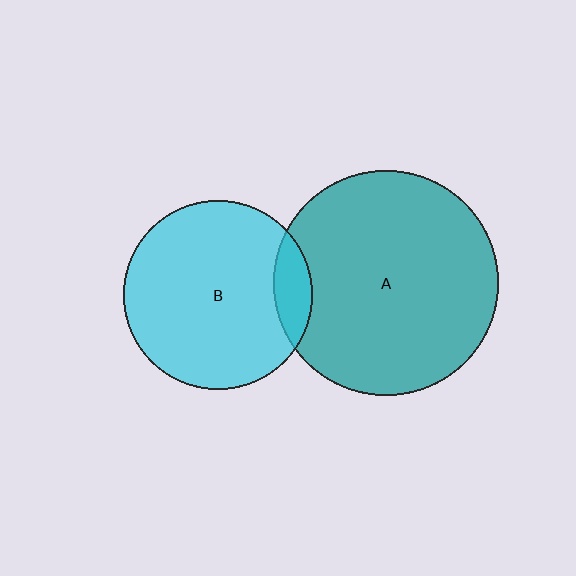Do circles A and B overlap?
Yes.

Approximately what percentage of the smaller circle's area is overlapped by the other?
Approximately 10%.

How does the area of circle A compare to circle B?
Approximately 1.4 times.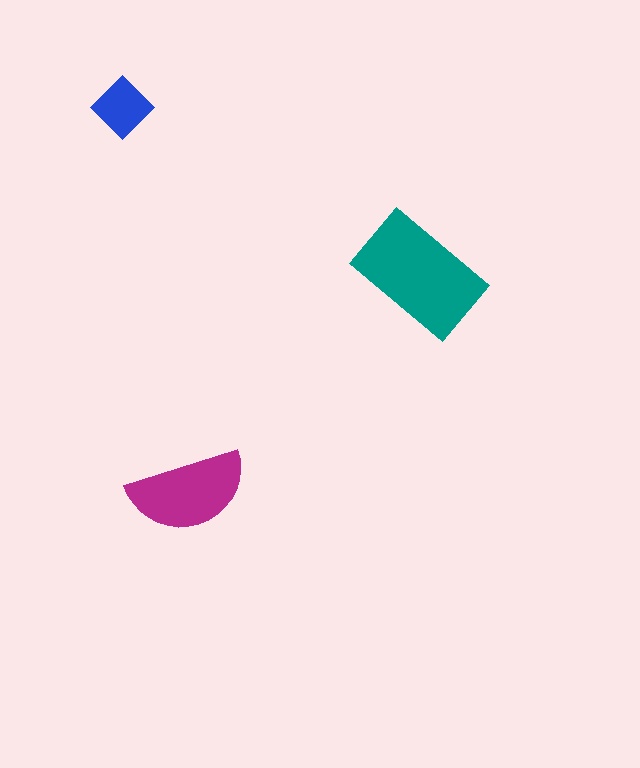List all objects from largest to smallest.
The teal rectangle, the magenta semicircle, the blue diamond.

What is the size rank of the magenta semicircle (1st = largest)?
2nd.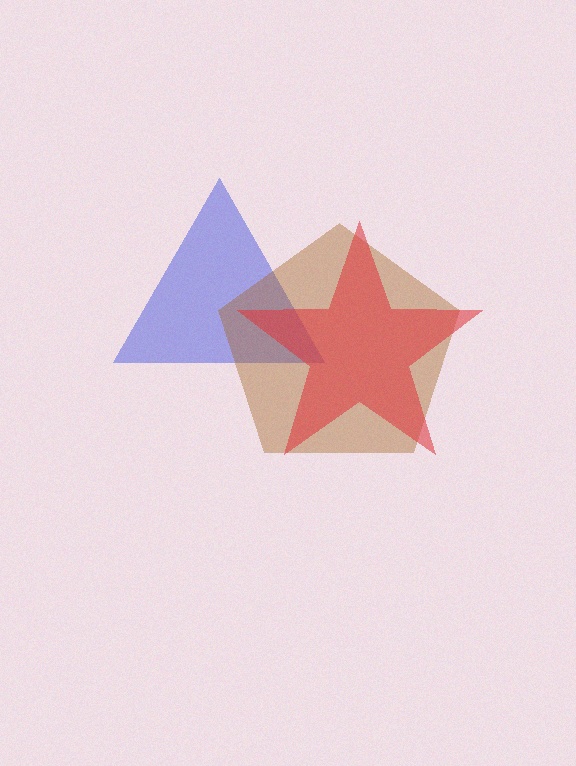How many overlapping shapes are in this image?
There are 3 overlapping shapes in the image.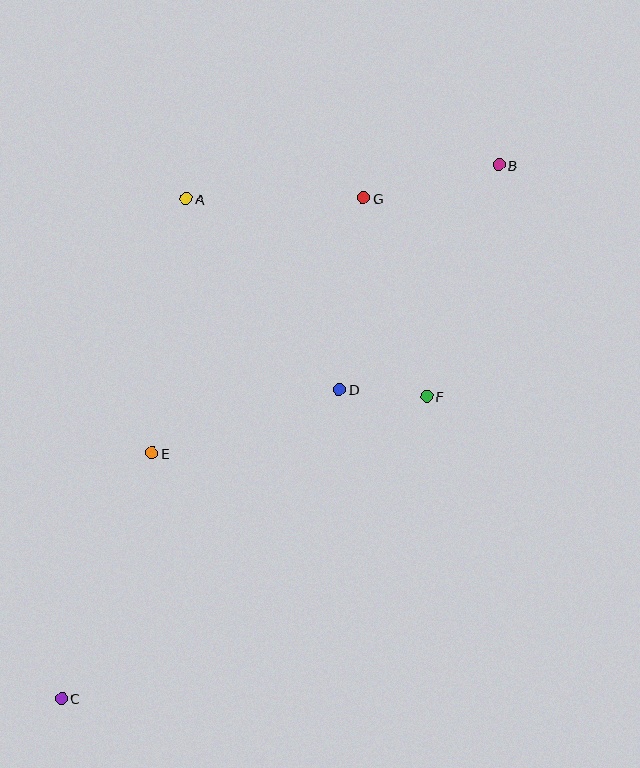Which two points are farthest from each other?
Points B and C are farthest from each other.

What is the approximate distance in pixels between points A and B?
The distance between A and B is approximately 315 pixels.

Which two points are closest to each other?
Points D and F are closest to each other.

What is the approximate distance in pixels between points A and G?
The distance between A and G is approximately 177 pixels.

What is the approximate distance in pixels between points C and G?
The distance between C and G is approximately 585 pixels.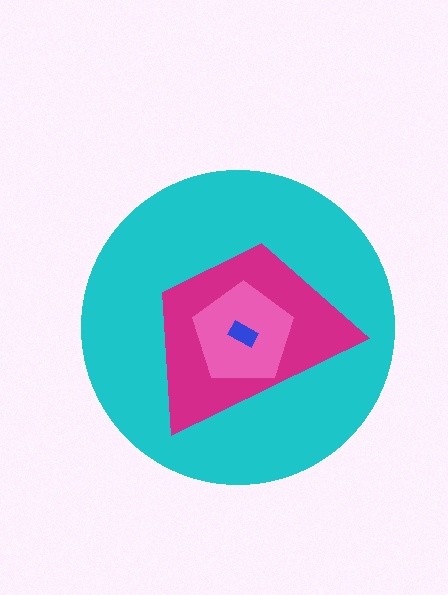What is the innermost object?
The blue rectangle.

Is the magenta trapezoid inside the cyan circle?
Yes.